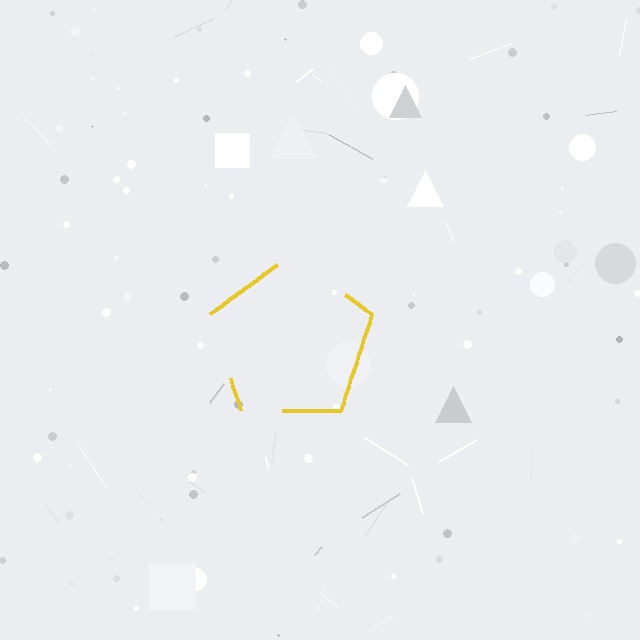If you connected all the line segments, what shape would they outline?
They would outline a pentagon.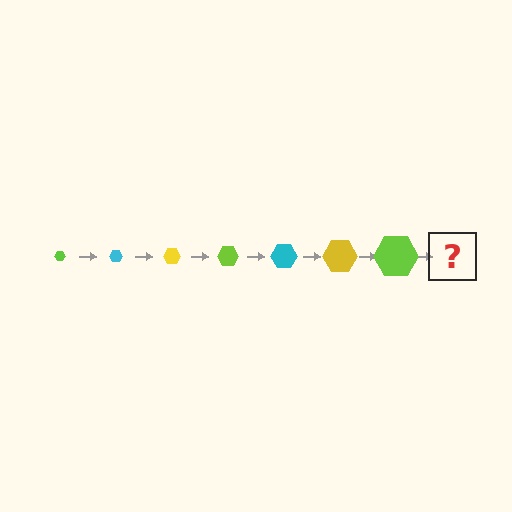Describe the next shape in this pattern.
It should be a cyan hexagon, larger than the previous one.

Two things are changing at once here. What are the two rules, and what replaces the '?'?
The two rules are that the hexagon grows larger each step and the color cycles through lime, cyan, and yellow. The '?' should be a cyan hexagon, larger than the previous one.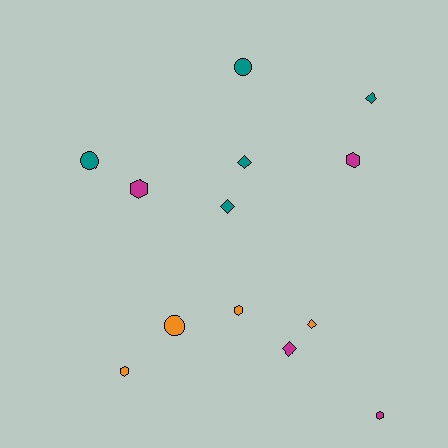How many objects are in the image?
There are 13 objects.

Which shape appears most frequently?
Diamond, with 5 objects.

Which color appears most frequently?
Teal, with 5 objects.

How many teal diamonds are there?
There are 3 teal diamonds.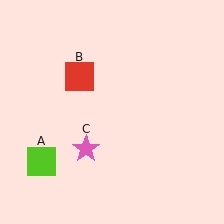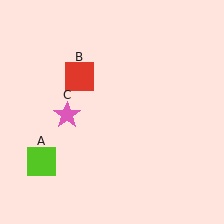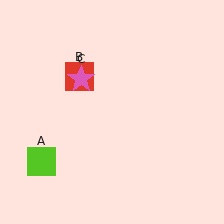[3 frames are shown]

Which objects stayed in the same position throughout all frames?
Lime square (object A) and red square (object B) remained stationary.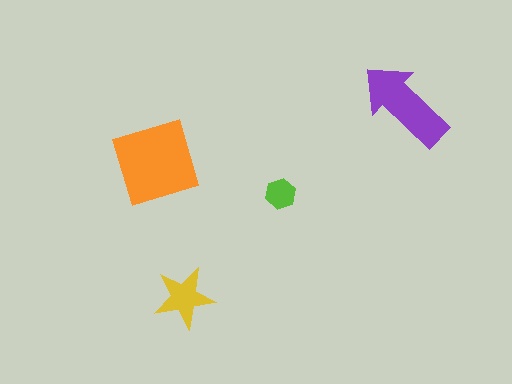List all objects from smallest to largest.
The lime hexagon, the yellow star, the purple arrow, the orange diamond.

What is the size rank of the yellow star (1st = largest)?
3rd.